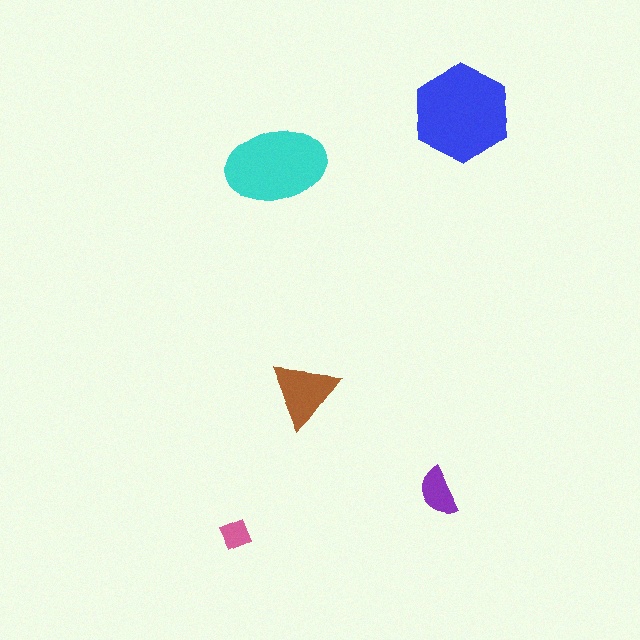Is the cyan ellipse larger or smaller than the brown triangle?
Larger.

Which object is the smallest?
The pink diamond.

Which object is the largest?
The blue hexagon.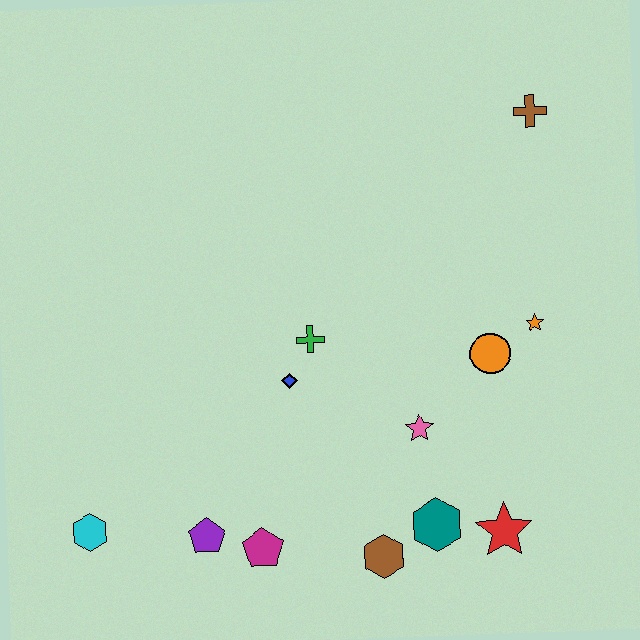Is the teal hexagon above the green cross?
No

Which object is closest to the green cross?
The blue diamond is closest to the green cross.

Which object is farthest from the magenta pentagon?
The brown cross is farthest from the magenta pentagon.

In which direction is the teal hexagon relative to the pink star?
The teal hexagon is below the pink star.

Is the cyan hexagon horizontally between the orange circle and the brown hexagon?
No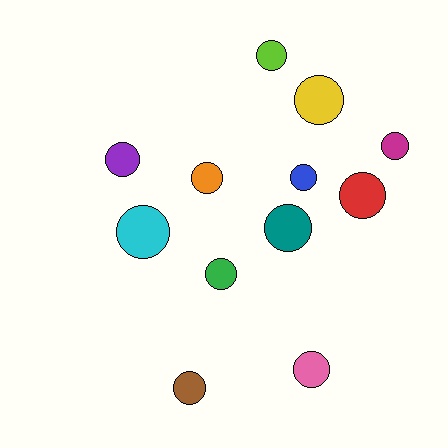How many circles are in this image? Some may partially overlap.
There are 12 circles.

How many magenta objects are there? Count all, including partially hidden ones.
There is 1 magenta object.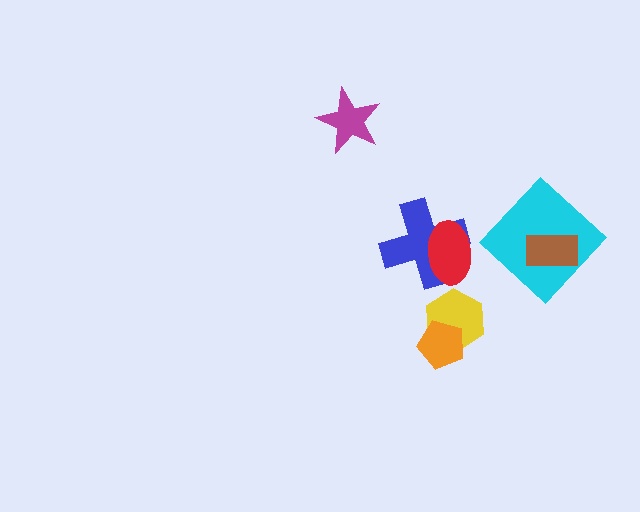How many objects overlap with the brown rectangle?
1 object overlaps with the brown rectangle.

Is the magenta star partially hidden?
No, no other shape covers it.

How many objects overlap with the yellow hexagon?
1 object overlaps with the yellow hexagon.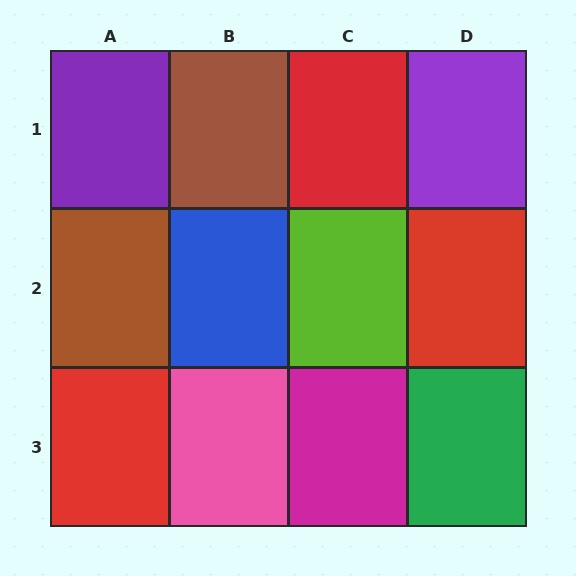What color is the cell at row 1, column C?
Red.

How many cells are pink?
1 cell is pink.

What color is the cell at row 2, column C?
Lime.